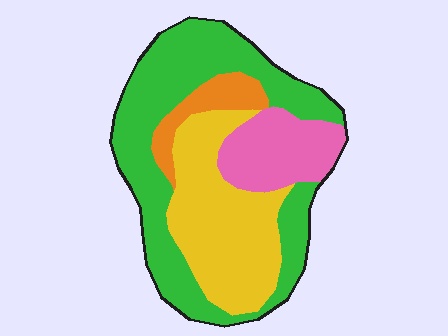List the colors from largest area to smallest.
From largest to smallest: green, yellow, pink, orange.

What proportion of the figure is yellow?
Yellow covers 31% of the figure.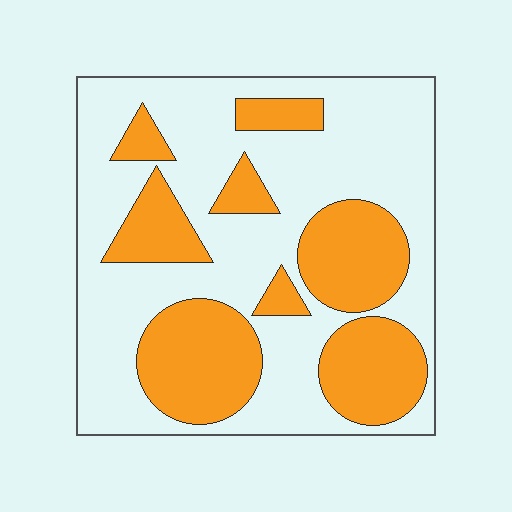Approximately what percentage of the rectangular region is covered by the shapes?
Approximately 35%.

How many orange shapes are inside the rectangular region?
8.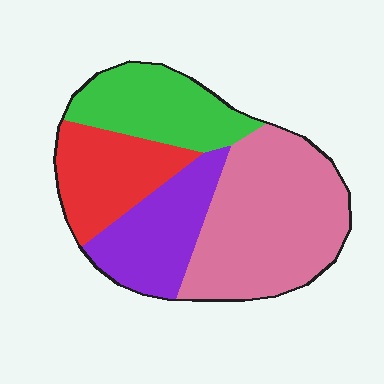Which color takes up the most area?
Pink, at roughly 40%.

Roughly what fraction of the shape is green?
Green covers roughly 20% of the shape.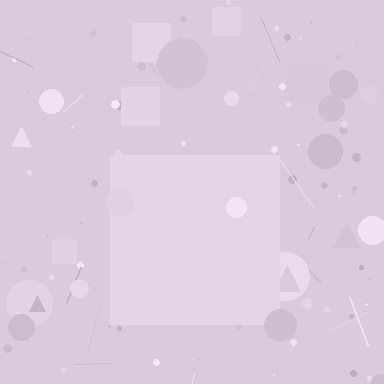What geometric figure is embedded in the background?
A square is embedded in the background.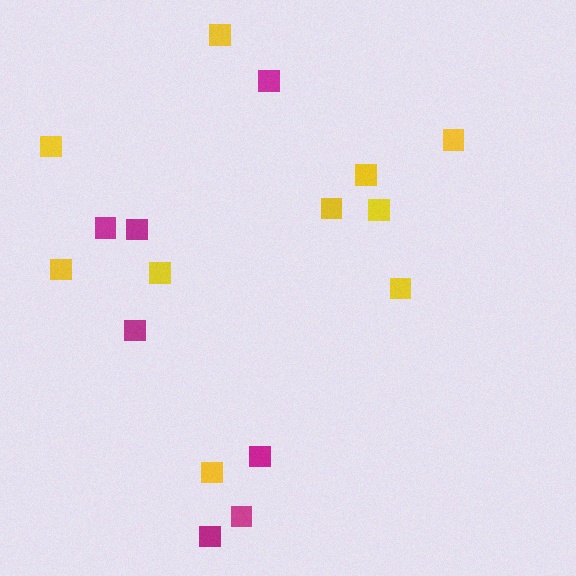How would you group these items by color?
There are 2 groups: one group of yellow squares (10) and one group of magenta squares (7).